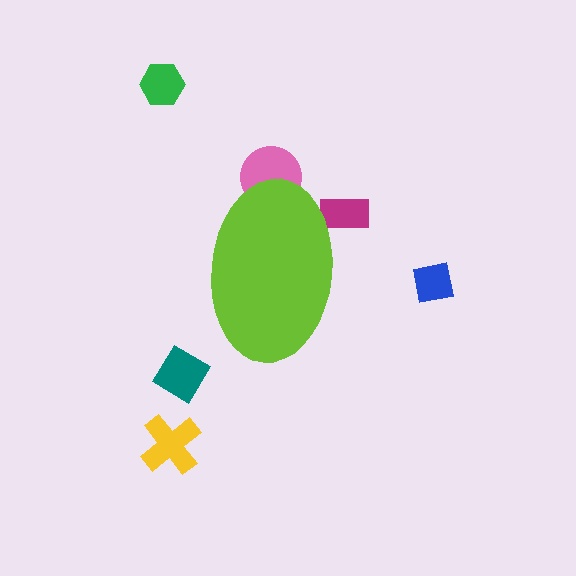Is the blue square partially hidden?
No, the blue square is fully visible.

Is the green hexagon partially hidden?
No, the green hexagon is fully visible.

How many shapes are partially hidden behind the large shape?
2 shapes are partially hidden.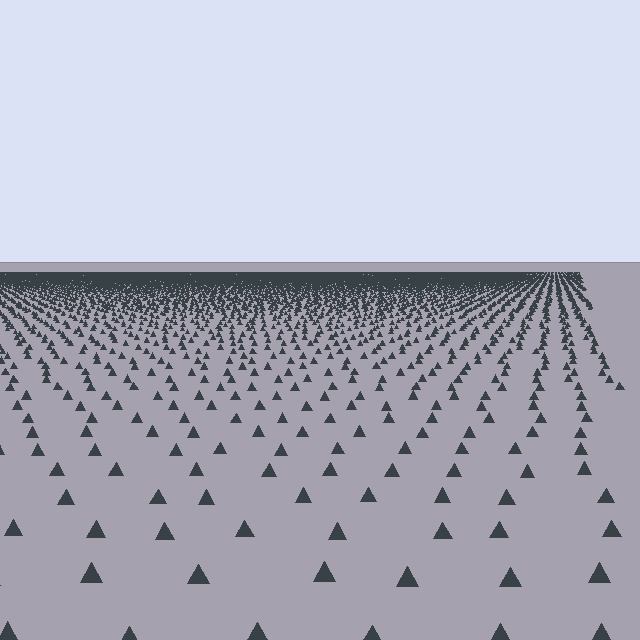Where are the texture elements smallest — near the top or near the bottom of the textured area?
Near the top.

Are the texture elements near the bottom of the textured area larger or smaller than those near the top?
Larger. Near the bottom, elements are closer to the viewer and appear at a bigger on-screen size.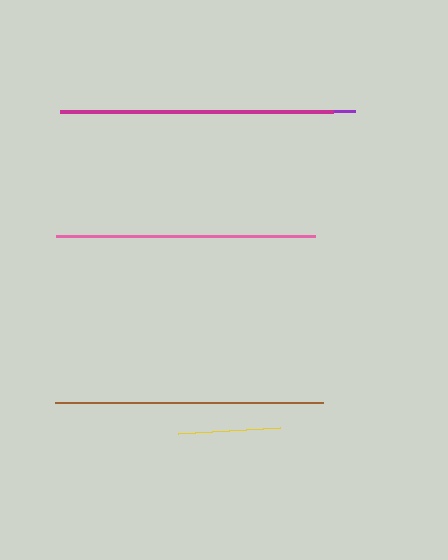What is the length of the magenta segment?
The magenta segment is approximately 273 pixels long.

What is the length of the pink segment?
The pink segment is approximately 258 pixels long.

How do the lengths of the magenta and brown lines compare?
The magenta and brown lines are approximately the same length.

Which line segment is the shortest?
The yellow line is the shortest at approximately 103 pixels.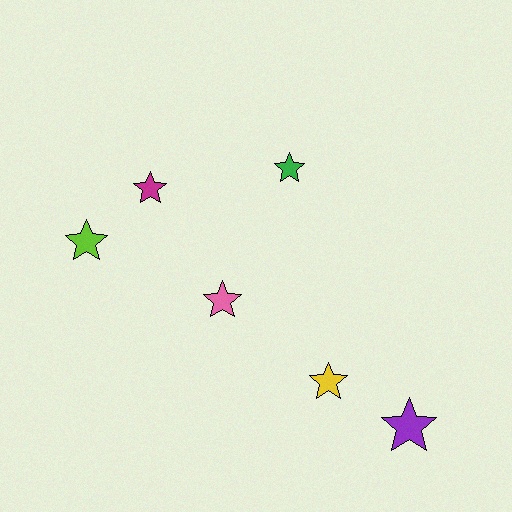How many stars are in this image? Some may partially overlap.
There are 6 stars.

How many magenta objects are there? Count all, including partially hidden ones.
There is 1 magenta object.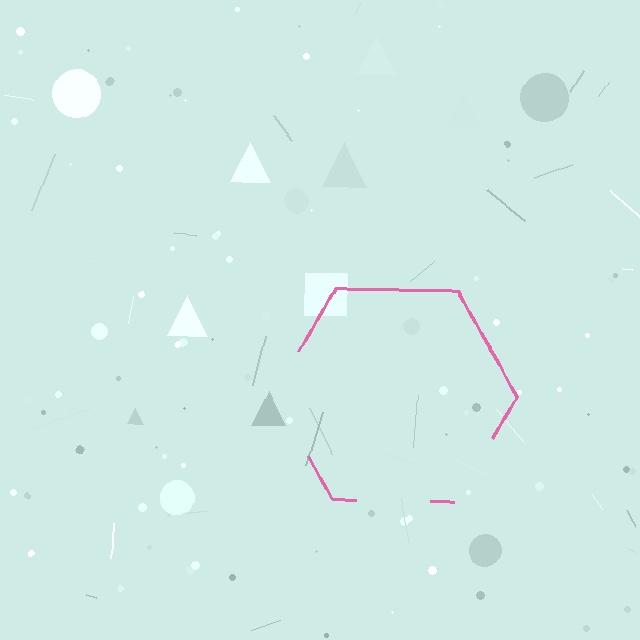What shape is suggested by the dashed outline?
The dashed outline suggests a hexagon.